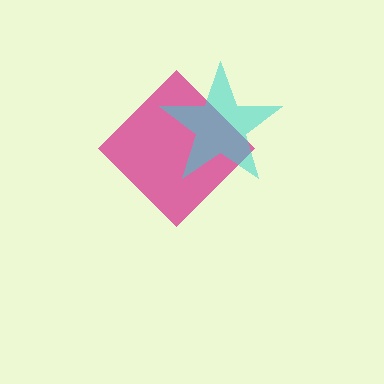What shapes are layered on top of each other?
The layered shapes are: a magenta diamond, a cyan star.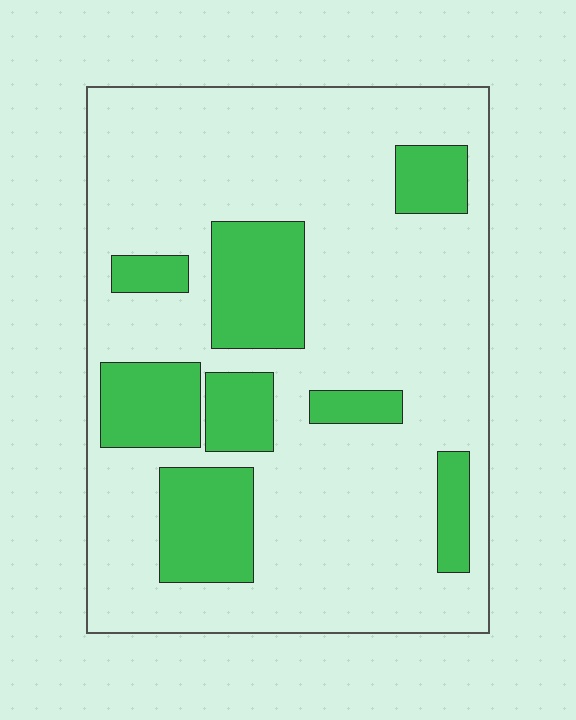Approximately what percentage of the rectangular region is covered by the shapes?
Approximately 25%.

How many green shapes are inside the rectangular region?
8.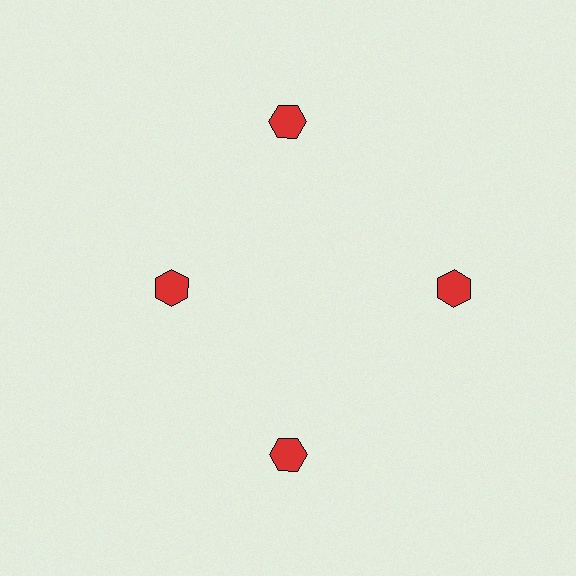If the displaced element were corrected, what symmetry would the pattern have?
It would have 4-fold rotational symmetry — the pattern would map onto itself every 90 degrees.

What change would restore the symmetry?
The symmetry would be restored by moving it outward, back onto the ring so that all 4 hexagons sit at equal angles and equal distance from the center.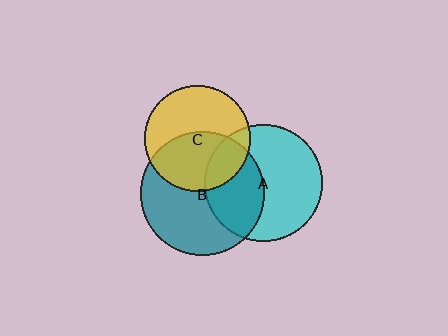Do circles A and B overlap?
Yes.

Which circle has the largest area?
Circle B (teal).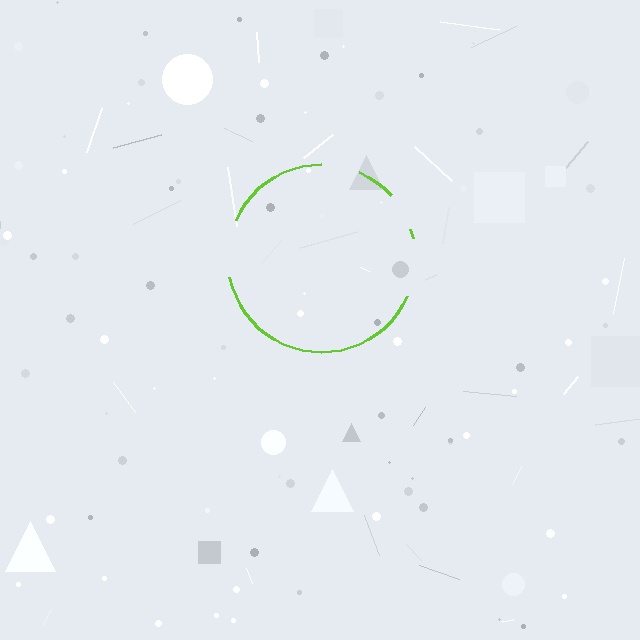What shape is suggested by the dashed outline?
The dashed outline suggests a circle.